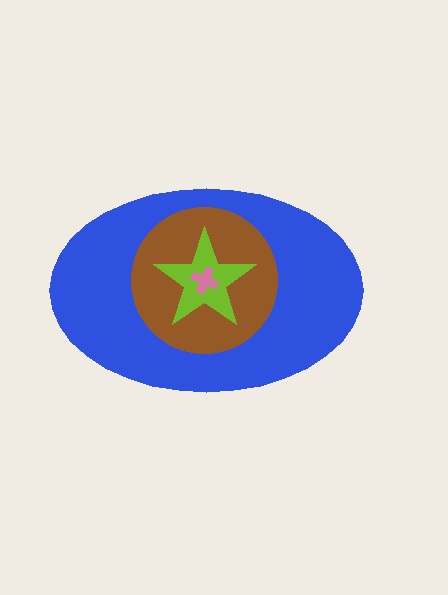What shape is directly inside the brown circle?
The lime star.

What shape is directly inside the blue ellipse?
The brown circle.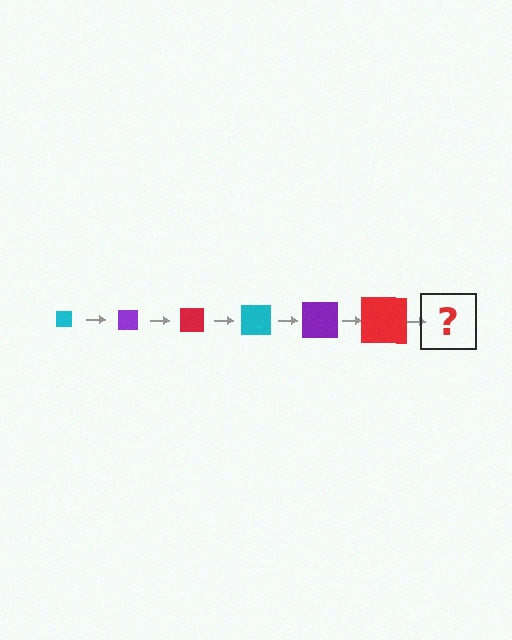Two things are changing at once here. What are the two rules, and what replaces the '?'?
The two rules are that the square grows larger each step and the color cycles through cyan, purple, and red. The '?' should be a cyan square, larger than the previous one.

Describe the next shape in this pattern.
It should be a cyan square, larger than the previous one.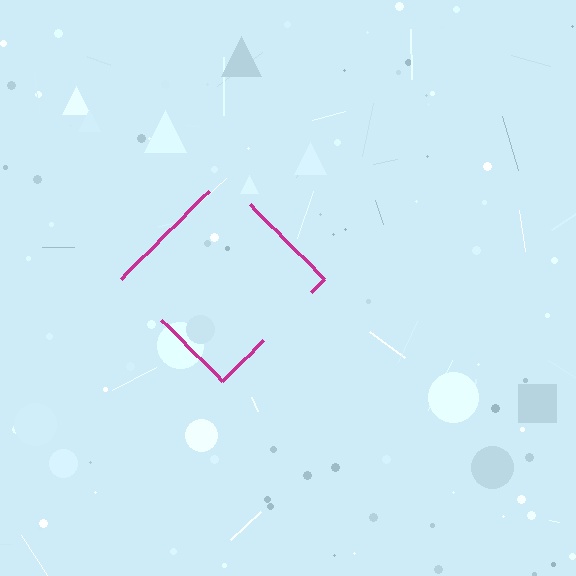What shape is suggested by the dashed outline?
The dashed outline suggests a diamond.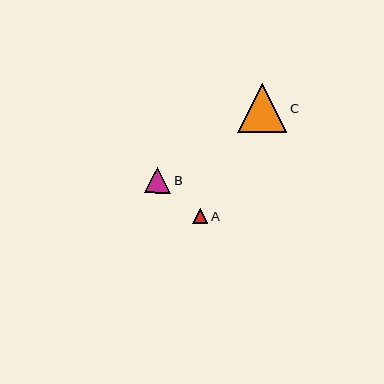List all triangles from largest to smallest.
From largest to smallest: C, B, A.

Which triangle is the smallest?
Triangle A is the smallest with a size of approximately 15 pixels.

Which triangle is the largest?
Triangle C is the largest with a size of approximately 49 pixels.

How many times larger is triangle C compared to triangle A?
Triangle C is approximately 3.3 times the size of triangle A.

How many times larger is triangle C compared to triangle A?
Triangle C is approximately 3.3 times the size of triangle A.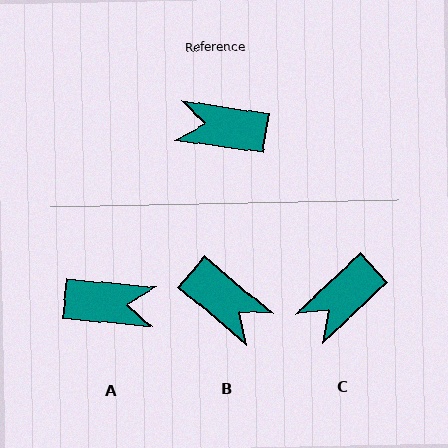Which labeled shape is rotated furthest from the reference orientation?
A, about 177 degrees away.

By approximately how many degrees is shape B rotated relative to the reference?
Approximately 148 degrees counter-clockwise.